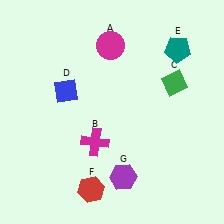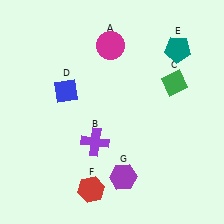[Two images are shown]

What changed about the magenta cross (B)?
In Image 1, B is magenta. In Image 2, it changed to purple.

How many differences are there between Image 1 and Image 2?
There is 1 difference between the two images.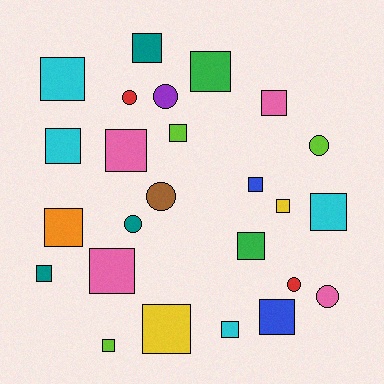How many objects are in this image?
There are 25 objects.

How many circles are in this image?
There are 7 circles.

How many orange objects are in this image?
There is 1 orange object.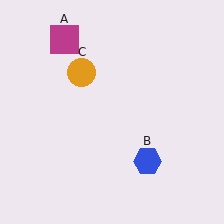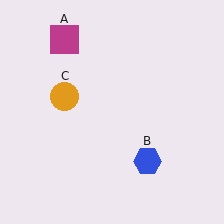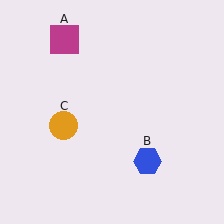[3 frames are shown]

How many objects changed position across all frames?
1 object changed position: orange circle (object C).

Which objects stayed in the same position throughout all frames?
Magenta square (object A) and blue hexagon (object B) remained stationary.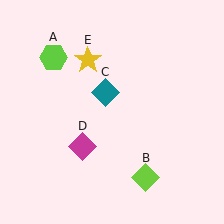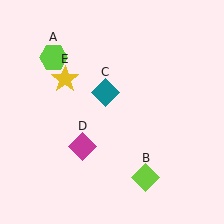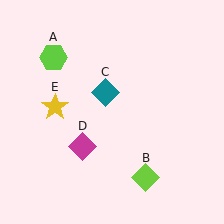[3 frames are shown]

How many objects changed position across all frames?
1 object changed position: yellow star (object E).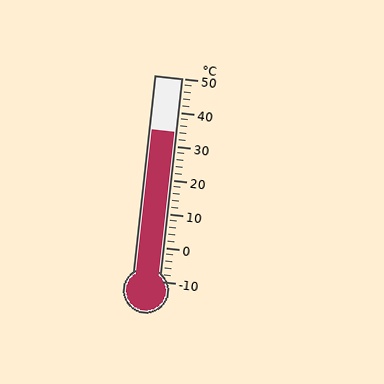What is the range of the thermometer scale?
The thermometer scale ranges from -10°C to 50°C.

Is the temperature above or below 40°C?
The temperature is below 40°C.